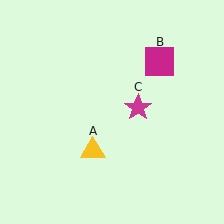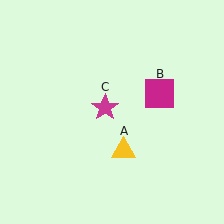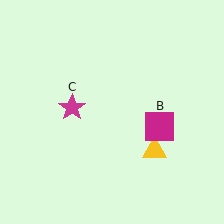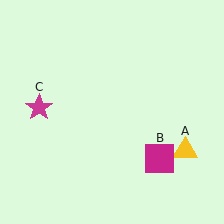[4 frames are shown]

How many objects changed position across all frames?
3 objects changed position: yellow triangle (object A), magenta square (object B), magenta star (object C).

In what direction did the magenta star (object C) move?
The magenta star (object C) moved left.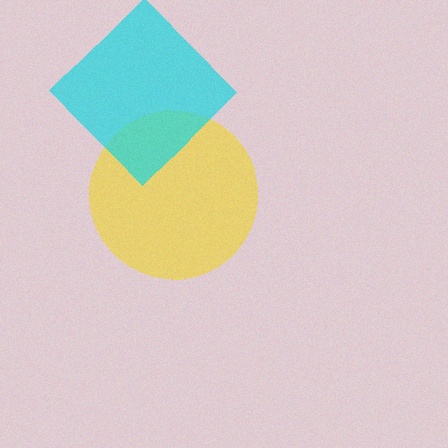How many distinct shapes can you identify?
There are 2 distinct shapes: a yellow circle, a cyan diamond.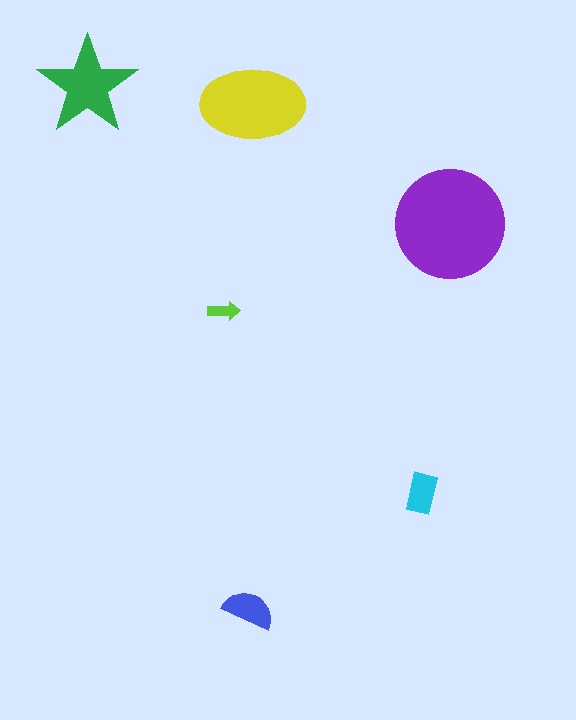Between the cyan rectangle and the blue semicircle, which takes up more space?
The blue semicircle.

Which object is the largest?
The purple circle.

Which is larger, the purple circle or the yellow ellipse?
The purple circle.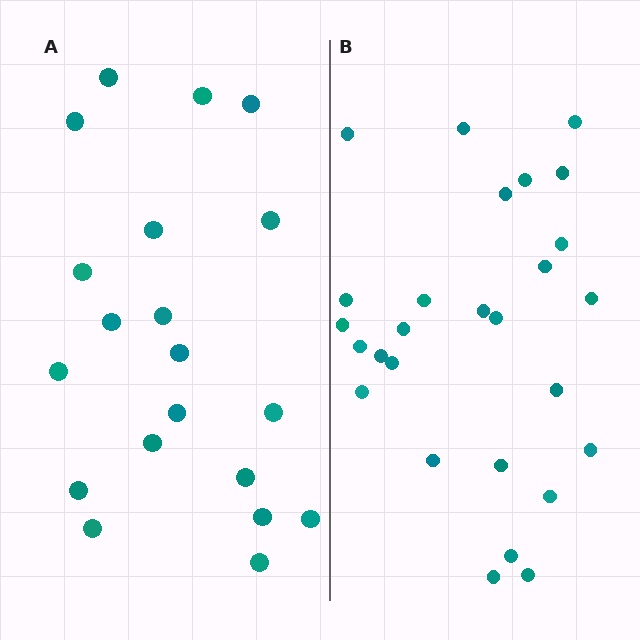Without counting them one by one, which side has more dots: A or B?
Region B (the right region) has more dots.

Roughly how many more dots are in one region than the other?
Region B has roughly 8 or so more dots than region A.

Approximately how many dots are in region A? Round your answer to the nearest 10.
About 20 dots.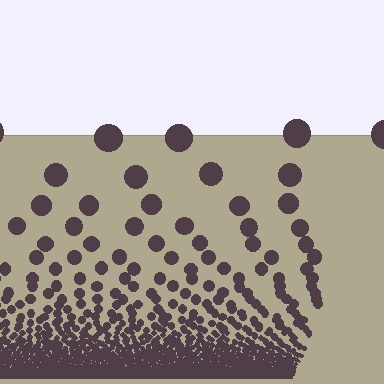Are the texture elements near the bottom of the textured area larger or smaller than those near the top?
Smaller. The gradient is inverted — elements near the bottom are smaller and denser.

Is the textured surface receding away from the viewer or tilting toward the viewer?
The surface appears to tilt toward the viewer. Texture elements get larger and sparser toward the top.